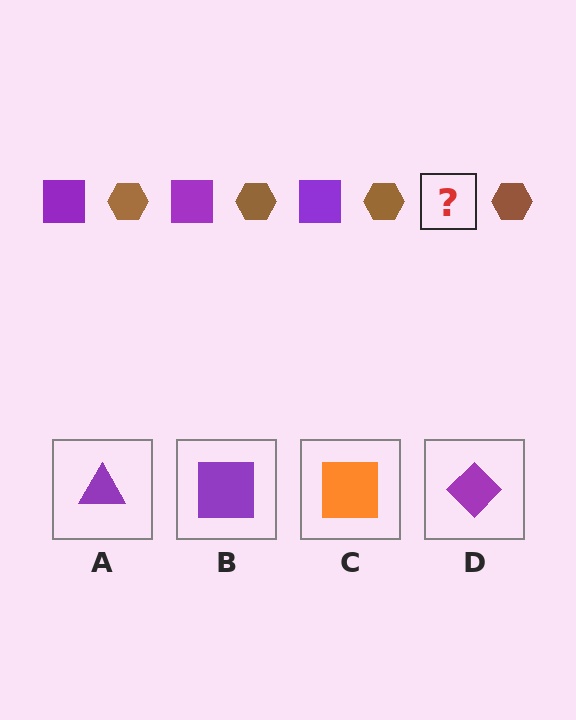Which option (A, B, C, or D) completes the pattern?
B.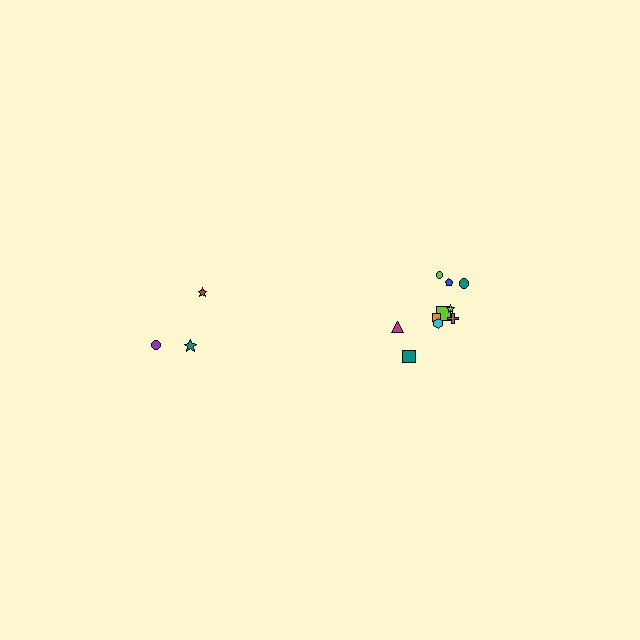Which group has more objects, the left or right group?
The right group.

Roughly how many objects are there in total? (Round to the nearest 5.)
Roughly 15 objects in total.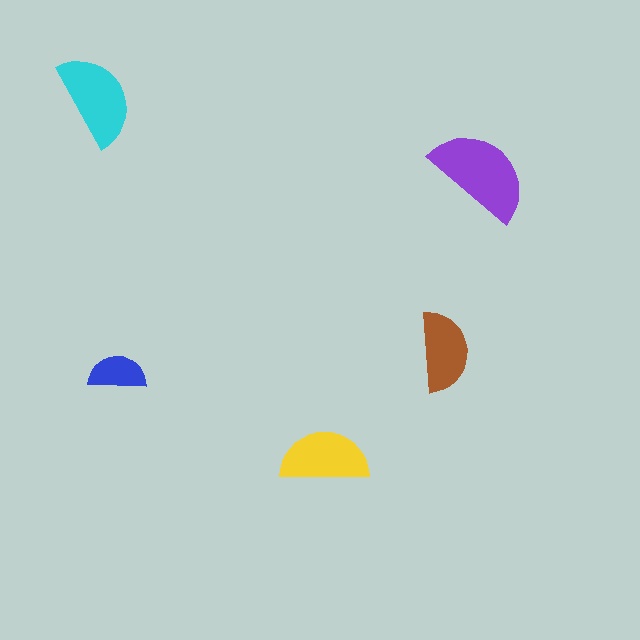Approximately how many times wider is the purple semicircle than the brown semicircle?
About 1.5 times wider.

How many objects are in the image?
There are 5 objects in the image.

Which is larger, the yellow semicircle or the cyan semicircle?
The cyan one.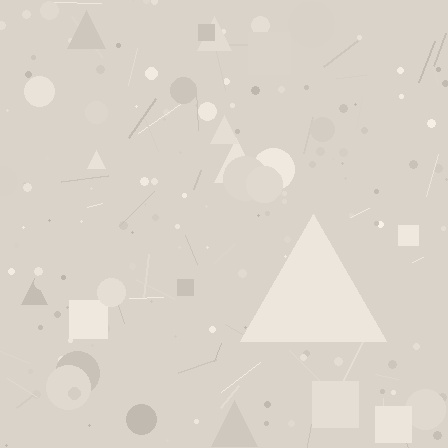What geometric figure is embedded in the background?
A triangle is embedded in the background.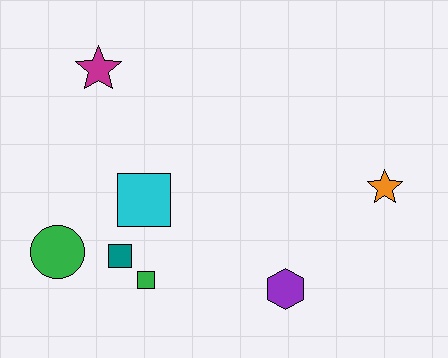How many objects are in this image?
There are 7 objects.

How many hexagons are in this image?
There is 1 hexagon.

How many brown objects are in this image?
There are no brown objects.